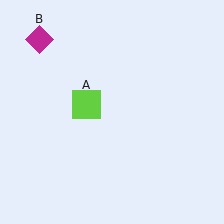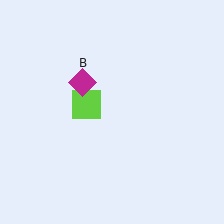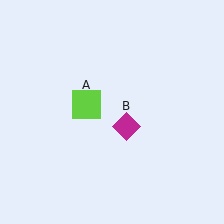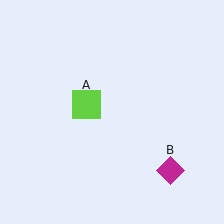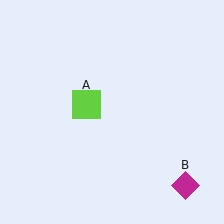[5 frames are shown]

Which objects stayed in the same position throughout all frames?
Lime square (object A) remained stationary.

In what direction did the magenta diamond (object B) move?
The magenta diamond (object B) moved down and to the right.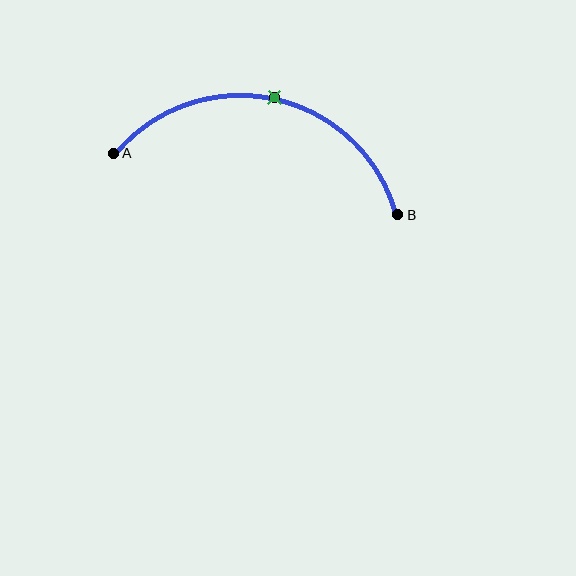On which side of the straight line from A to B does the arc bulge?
The arc bulges above the straight line connecting A and B.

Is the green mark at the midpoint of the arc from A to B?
Yes. The green mark lies on the arc at equal arc-length from both A and B — it is the arc midpoint.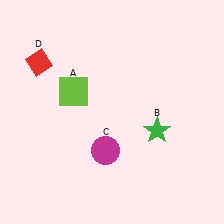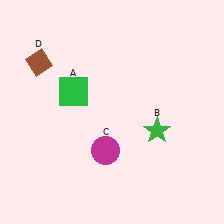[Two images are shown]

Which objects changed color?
A changed from lime to green. D changed from red to brown.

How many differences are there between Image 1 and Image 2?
There are 2 differences between the two images.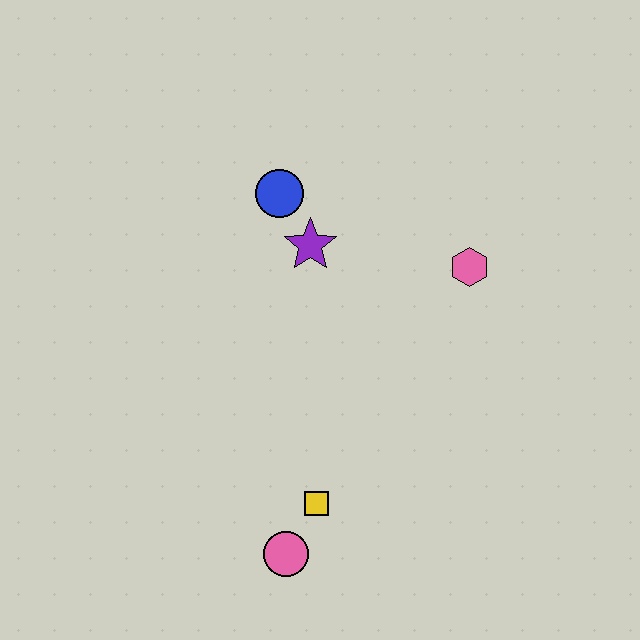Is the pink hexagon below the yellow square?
No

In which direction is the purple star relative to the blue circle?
The purple star is below the blue circle.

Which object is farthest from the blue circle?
The pink circle is farthest from the blue circle.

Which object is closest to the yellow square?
The pink circle is closest to the yellow square.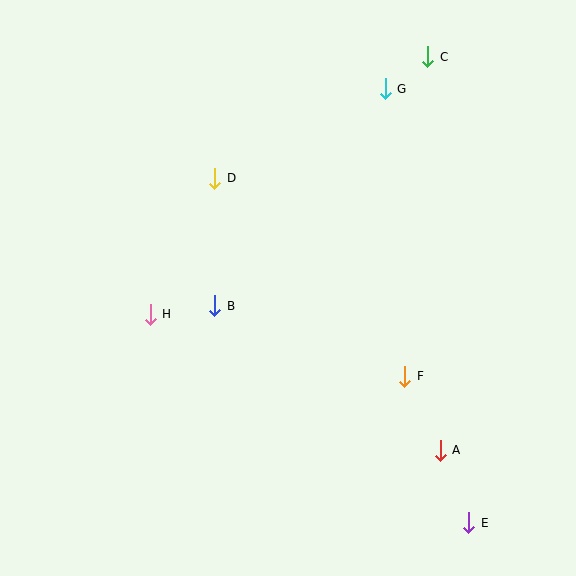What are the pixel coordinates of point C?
Point C is at (428, 57).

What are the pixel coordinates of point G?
Point G is at (385, 89).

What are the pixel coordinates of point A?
Point A is at (440, 450).